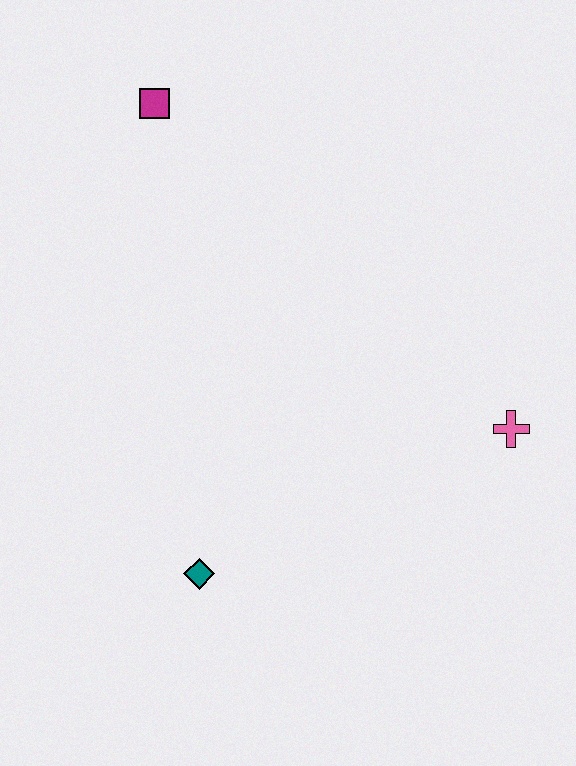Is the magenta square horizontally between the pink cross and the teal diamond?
No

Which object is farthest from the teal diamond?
The magenta square is farthest from the teal diamond.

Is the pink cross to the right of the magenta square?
Yes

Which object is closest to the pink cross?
The teal diamond is closest to the pink cross.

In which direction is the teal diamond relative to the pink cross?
The teal diamond is to the left of the pink cross.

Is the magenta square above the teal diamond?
Yes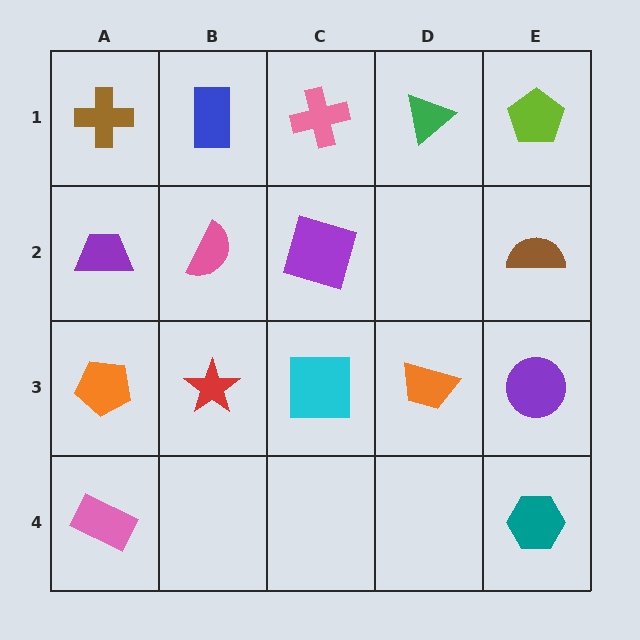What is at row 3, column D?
An orange trapezoid.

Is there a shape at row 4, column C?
No, that cell is empty.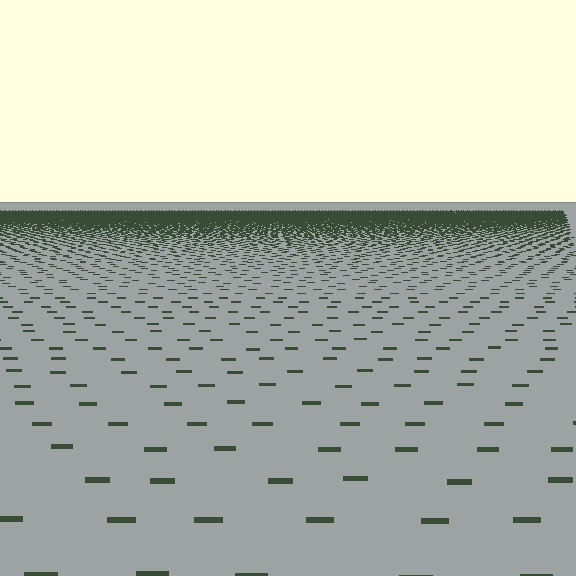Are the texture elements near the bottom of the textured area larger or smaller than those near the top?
Larger. Near the bottom, elements are closer to the viewer and appear at a bigger on-screen size.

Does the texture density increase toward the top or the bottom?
Density increases toward the top.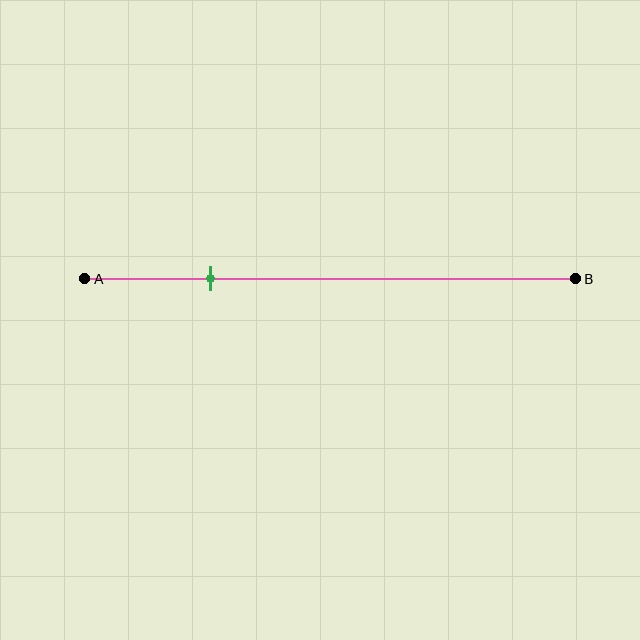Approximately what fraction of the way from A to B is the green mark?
The green mark is approximately 25% of the way from A to B.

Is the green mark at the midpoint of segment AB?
No, the mark is at about 25% from A, not at the 50% midpoint.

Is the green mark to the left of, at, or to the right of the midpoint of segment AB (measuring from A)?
The green mark is to the left of the midpoint of segment AB.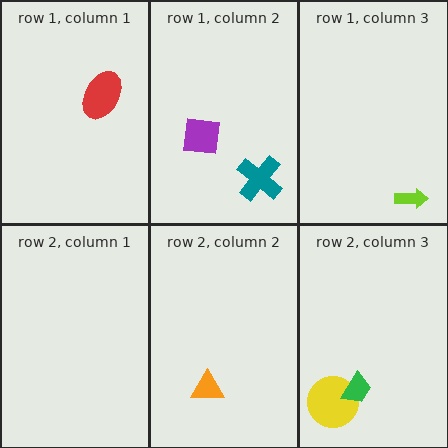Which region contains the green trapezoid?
The row 2, column 3 region.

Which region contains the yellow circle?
The row 2, column 3 region.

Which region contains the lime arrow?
The row 1, column 3 region.